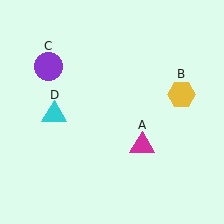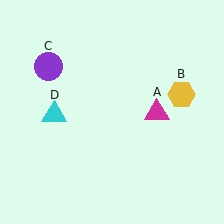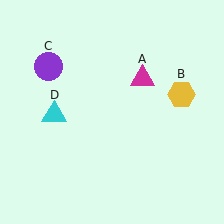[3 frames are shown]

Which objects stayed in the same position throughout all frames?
Yellow hexagon (object B) and purple circle (object C) and cyan triangle (object D) remained stationary.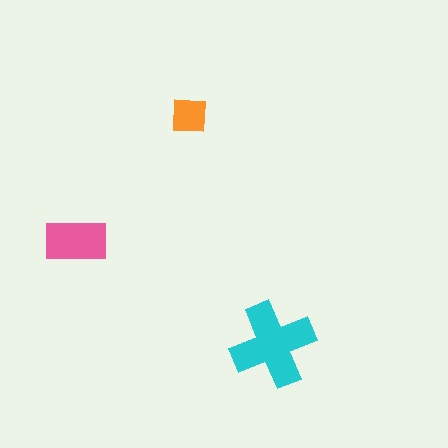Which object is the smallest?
The orange square.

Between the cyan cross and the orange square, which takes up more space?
The cyan cross.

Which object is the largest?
The cyan cross.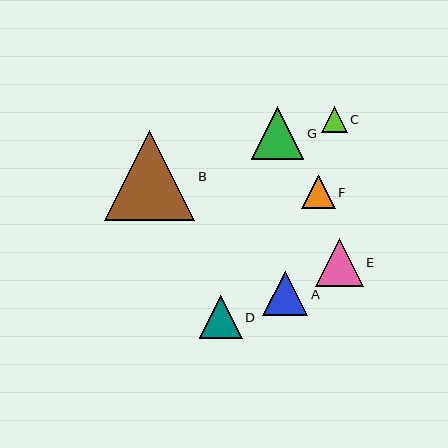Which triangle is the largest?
Triangle B is the largest with a size of approximately 90 pixels.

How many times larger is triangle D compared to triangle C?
Triangle D is approximately 1.6 times the size of triangle C.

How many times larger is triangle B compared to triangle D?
Triangle B is approximately 2.1 times the size of triangle D.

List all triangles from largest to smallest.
From largest to smallest: B, G, E, A, D, F, C.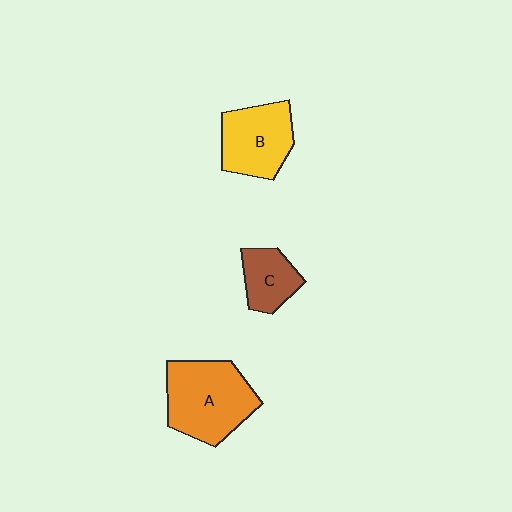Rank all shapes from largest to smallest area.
From largest to smallest: A (orange), B (yellow), C (brown).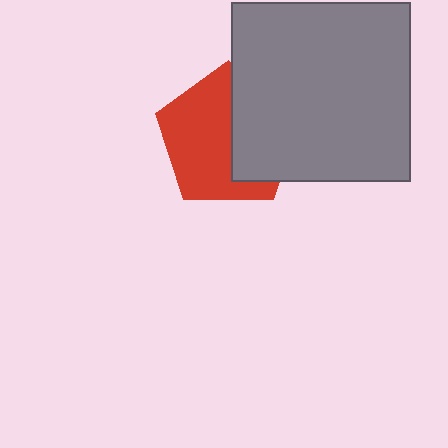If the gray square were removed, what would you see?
You would see the complete red pentagon.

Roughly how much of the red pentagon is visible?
About half of it is visible (roughly 59%).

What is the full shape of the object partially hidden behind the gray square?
The partially hidden object is a red pentagon.